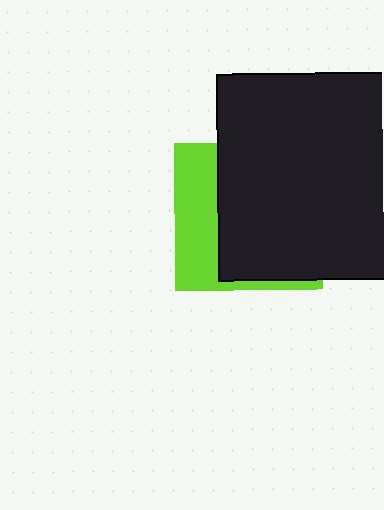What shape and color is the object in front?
The object in front is a black rectangle.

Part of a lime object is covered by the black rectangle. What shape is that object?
It is a square.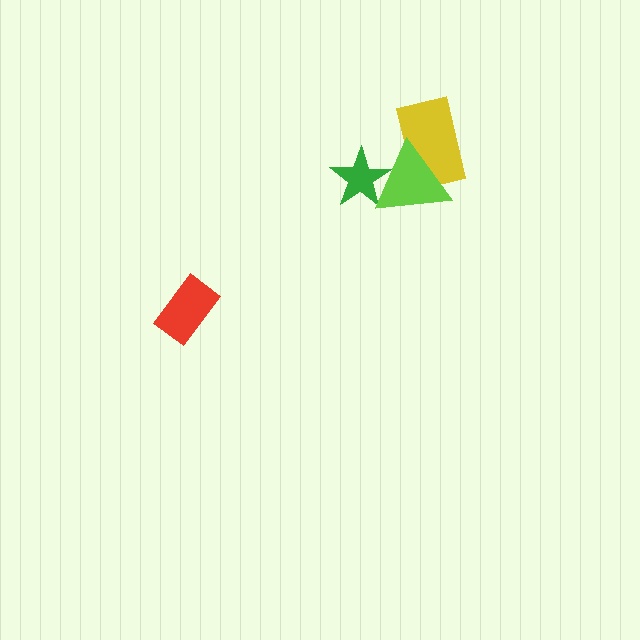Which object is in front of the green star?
The lime triangle is in front of the green star.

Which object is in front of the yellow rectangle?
The lime triangle is in front of the yellow rectangle.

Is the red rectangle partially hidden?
No, no other shape covers it.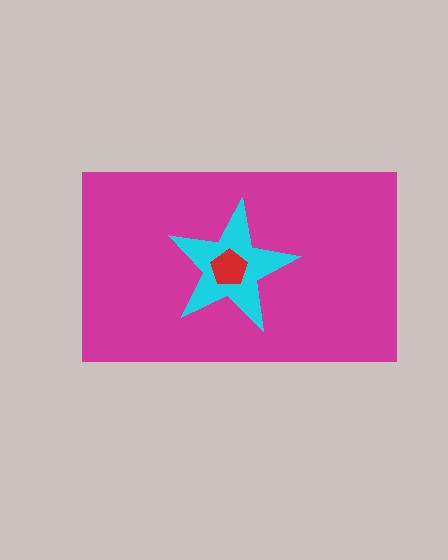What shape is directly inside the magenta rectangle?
The cyan star.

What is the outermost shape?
The magenta rectangle.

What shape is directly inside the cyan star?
The red pentagon.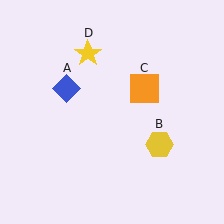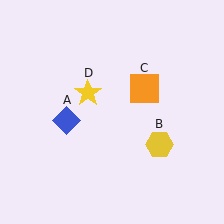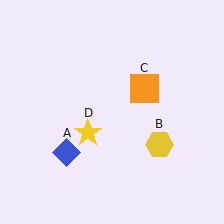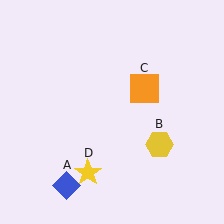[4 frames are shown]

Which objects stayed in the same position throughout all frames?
Yellow hexagon (object B) and orange square (object C) remained stationary.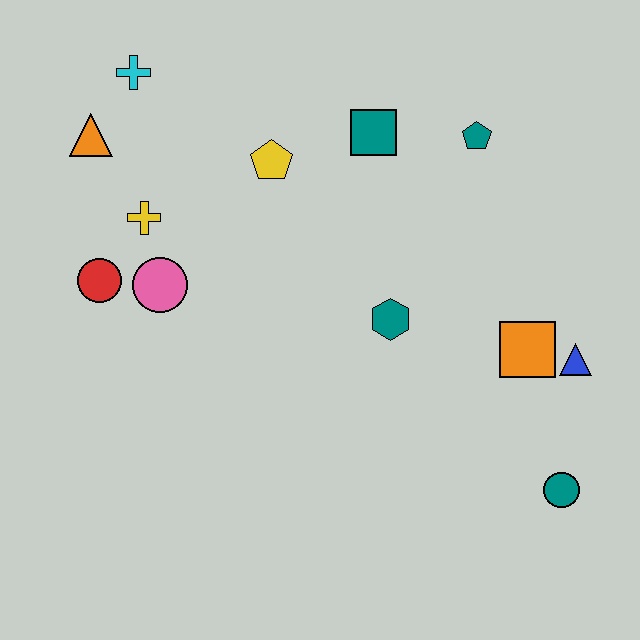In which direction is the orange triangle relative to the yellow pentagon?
The orange triangle is to the left of the yellow pentagon.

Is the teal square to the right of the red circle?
Yes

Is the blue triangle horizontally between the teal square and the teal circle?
No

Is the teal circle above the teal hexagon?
No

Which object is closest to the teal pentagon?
The teal square is closest to the teal pentagon.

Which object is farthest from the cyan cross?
The teal circle is farthest from the cyan cross.